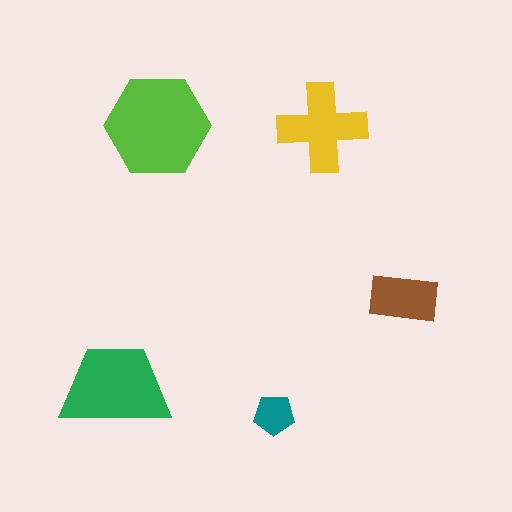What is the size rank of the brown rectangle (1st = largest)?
4th.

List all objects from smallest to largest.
The teal pentagon, the brown rectangle, the yellow cross, the green trapezoid, the lime hexagon.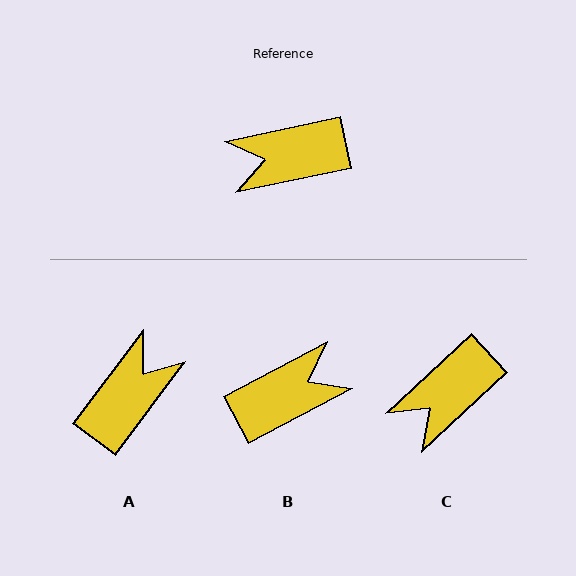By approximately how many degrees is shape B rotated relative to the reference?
Approximately 164 degrees clockwise.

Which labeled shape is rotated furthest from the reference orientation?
B, about 164 degrees away.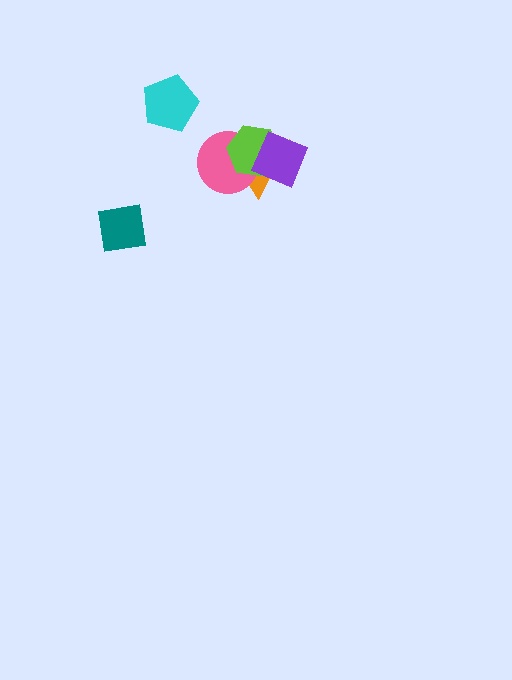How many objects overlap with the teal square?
0 objects overlap with the teal square.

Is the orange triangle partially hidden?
Yes, it is partially covered by another shape.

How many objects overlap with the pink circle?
3 objects overlap with the pink circle.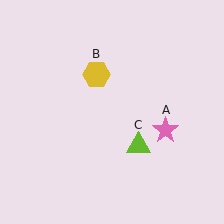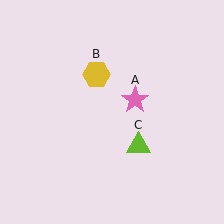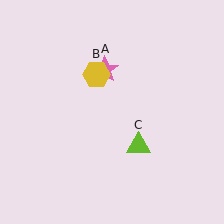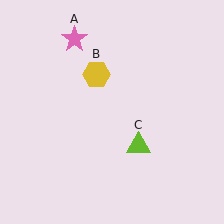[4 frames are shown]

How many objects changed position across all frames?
1 object changed position: pink star (object A).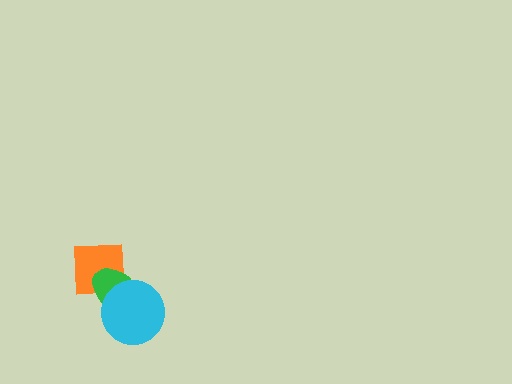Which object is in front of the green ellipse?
The cyan circle is in front of the green ellipse.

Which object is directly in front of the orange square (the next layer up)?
The green ellipse is directly in front of the orange square.